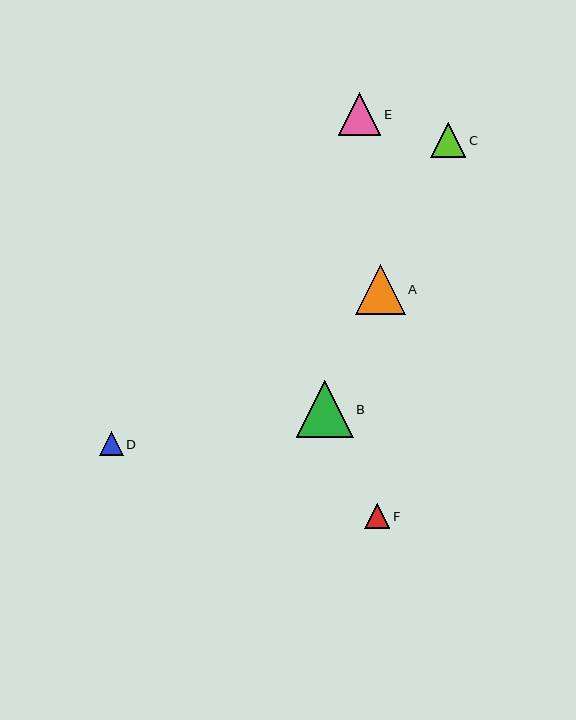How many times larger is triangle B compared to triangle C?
Triangle B is approximately 1.6 times the size of triangle C.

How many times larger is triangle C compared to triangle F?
Triangle C is approximately 1.4 times the size of triangle F.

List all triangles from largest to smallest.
From largest to smallest: B, A, E, C, F, D.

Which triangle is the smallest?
Triangle D is the smallest with a size of approximately 24 pixels.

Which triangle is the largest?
Triangle B is the largest with a size of approximately 57 pixels.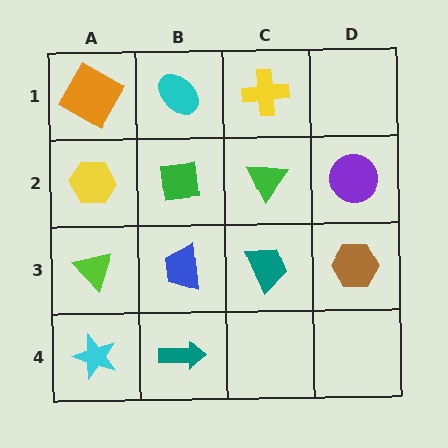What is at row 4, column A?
A cyan star.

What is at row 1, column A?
An orange diamond.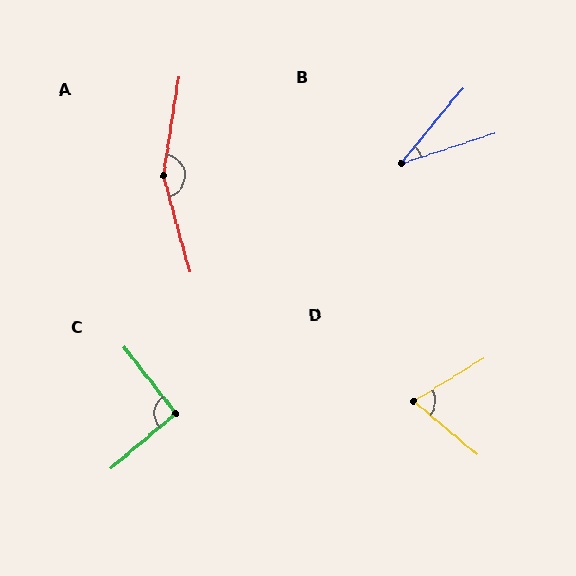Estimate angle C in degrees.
Approximately 93 degrees.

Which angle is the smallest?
B, at approximately 33 degrees.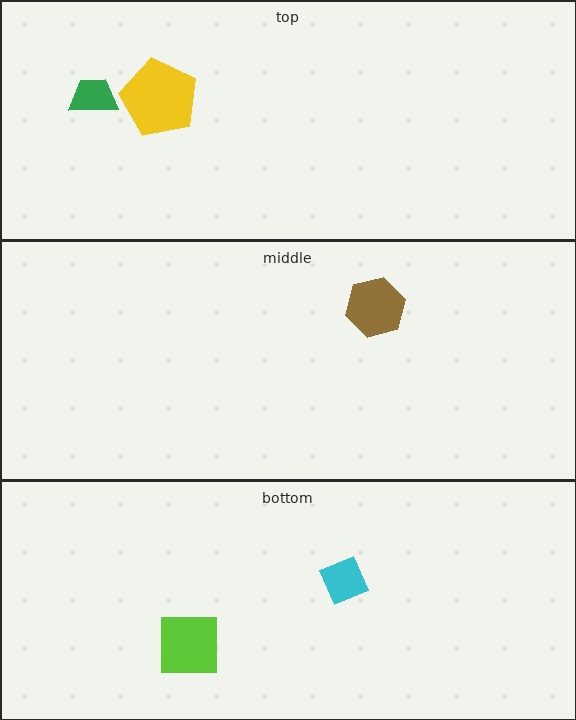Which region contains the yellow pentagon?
The top region.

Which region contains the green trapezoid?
The top region.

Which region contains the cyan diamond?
The bottom region.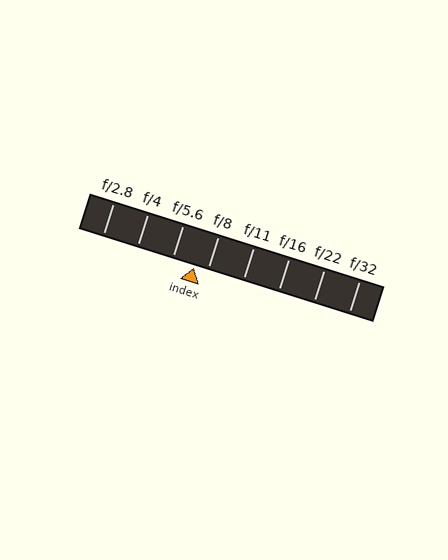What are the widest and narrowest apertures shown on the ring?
The widest aperture shown is f/2.8 and the narrowest is f/32.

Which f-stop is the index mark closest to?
The index mark is closest to f/8.